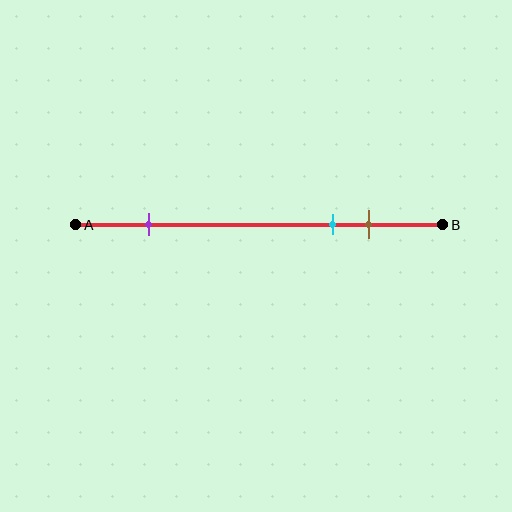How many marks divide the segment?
There are 3 marks dividing the segment.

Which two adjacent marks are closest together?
The cyan and brown marks are the closest adjacent pair.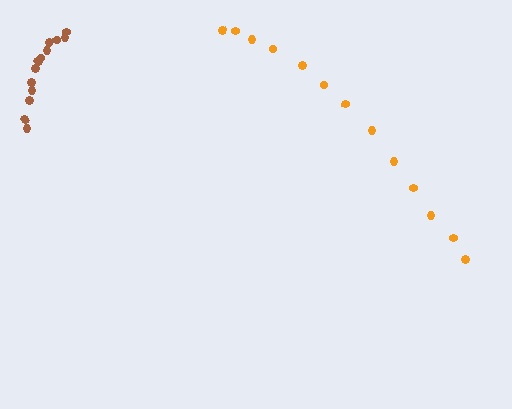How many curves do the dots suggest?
There are 2 distinct paths.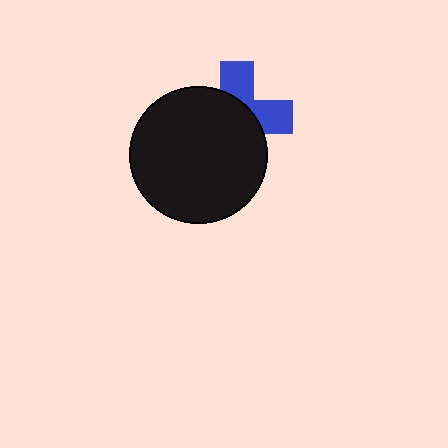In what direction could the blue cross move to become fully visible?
The blue cross could move toward the upper-right. That would shift it out from behind the black circle entirely.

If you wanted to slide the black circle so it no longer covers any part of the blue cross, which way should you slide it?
Slide it toward the lower-left — that is the most direct way to separate the two shapes.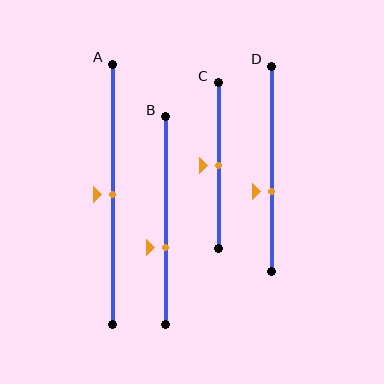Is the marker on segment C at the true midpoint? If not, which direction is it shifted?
Yes, the marker on segment C is at the true midpoint.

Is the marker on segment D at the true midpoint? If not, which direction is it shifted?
No, the marker on segment D is shifted downward by about 11% of the segment length.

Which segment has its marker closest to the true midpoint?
Segment A has its marker closest to the true midpoint.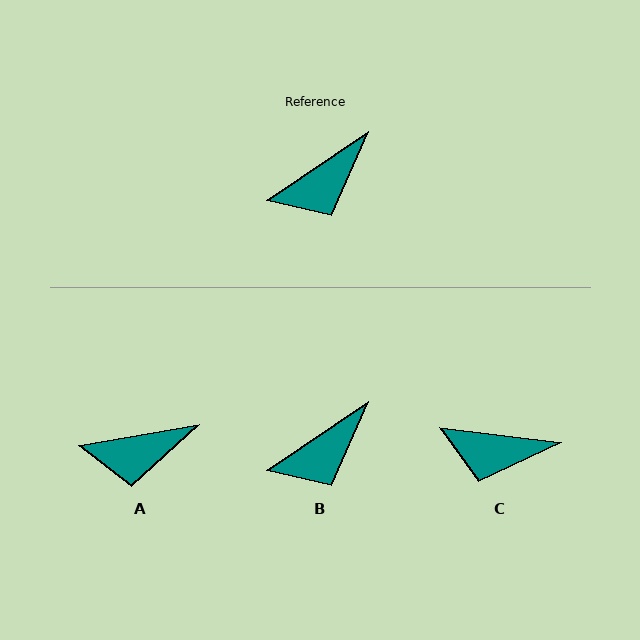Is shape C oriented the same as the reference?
No, it is off by about 41 degrees.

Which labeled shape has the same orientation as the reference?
B.